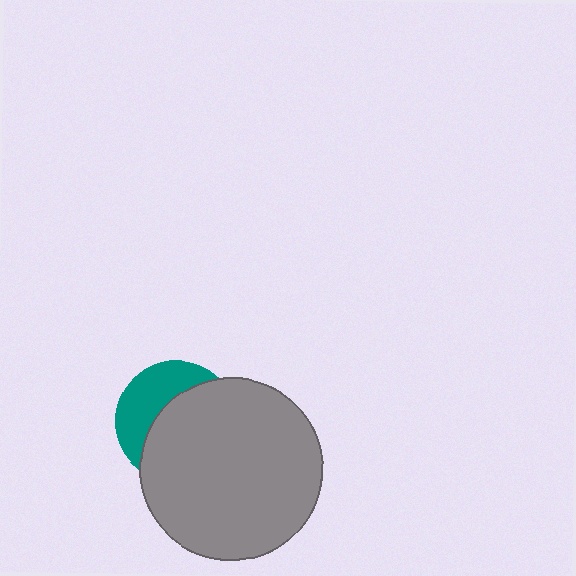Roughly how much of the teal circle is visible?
A small part of it is visible (roughly 38%).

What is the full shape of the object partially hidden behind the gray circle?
The partially hidden object is a teal circle.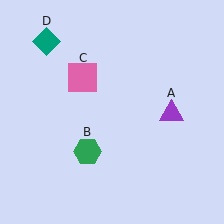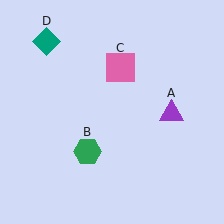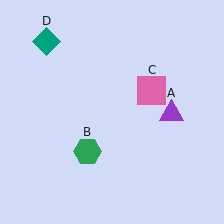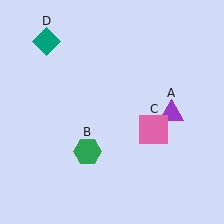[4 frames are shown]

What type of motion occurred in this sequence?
The pink square (object C) rotated clockwise around the center of the scene.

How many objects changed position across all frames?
1 object changed position: pink square (object C).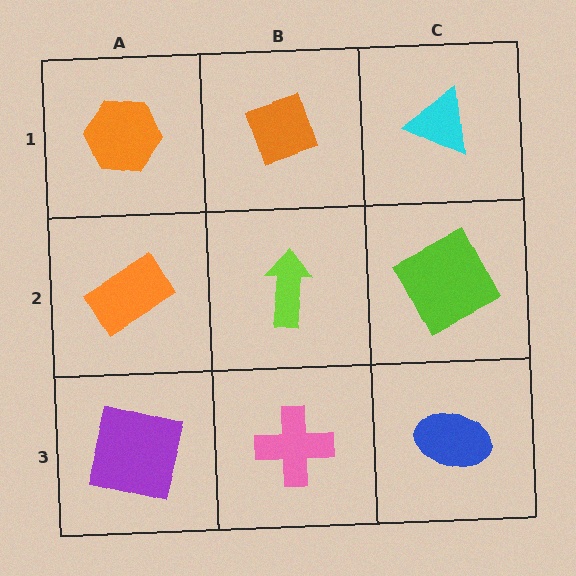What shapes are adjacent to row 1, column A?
An orange rectangle (row 2, column A), an orange diamond (row 1, column B).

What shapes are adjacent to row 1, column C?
A lime square (row 2, column C), an orange diamond (row 1, column B).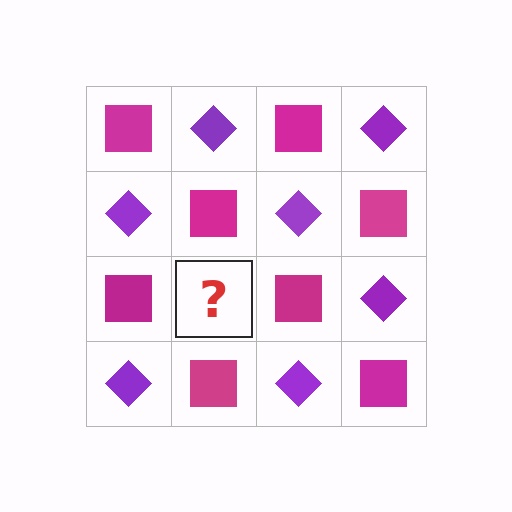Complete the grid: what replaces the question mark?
The question mark should be replaced with a purple diamond.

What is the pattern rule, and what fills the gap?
The rule is that it alternates magenta square and purple diamond in a checkerboard pattern. The gap should be filled with a purple diamond.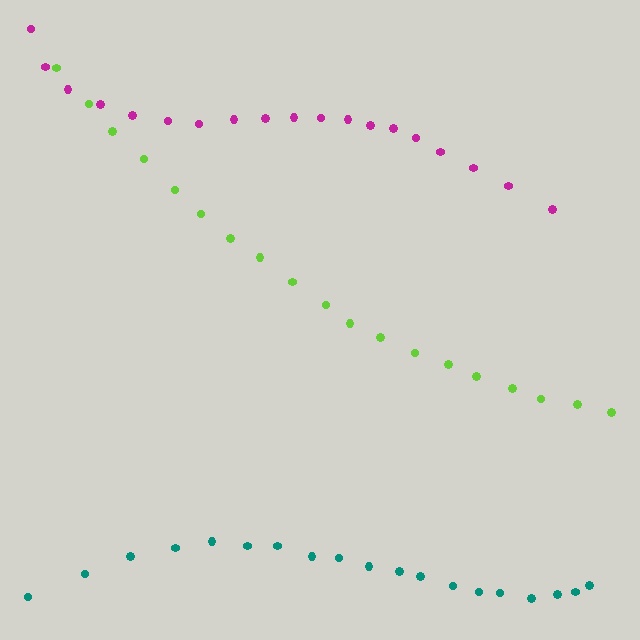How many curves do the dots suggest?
There are 3 distinct paths.